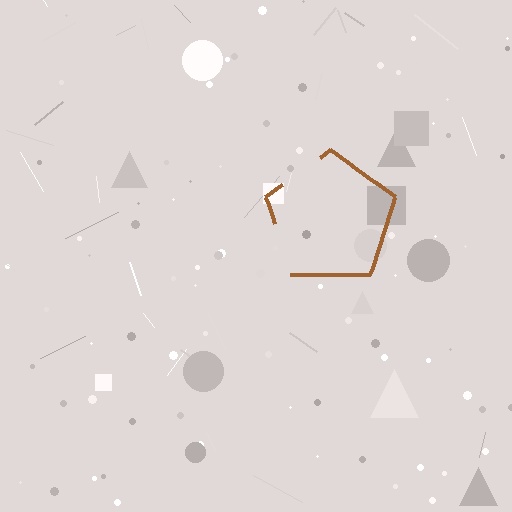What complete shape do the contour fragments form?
The contour fragments form a pentagon.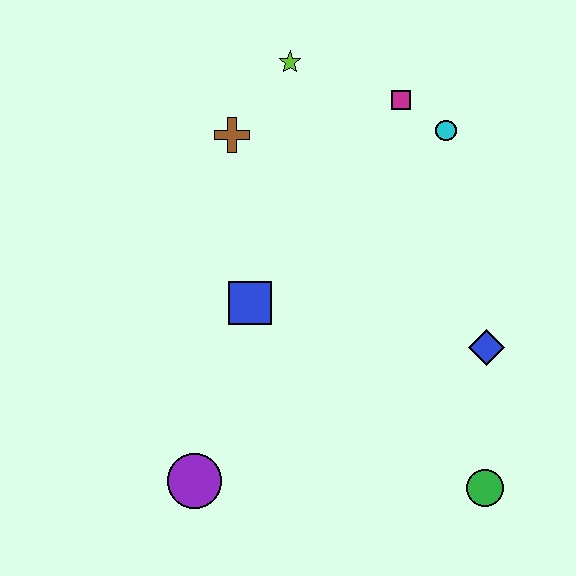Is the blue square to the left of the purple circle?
No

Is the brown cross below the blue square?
No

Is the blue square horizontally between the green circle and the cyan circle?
No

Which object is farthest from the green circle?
The lime star is farthest from the green circle.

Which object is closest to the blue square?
The brown cross is closest to the blue square.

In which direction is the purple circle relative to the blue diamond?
The purple circle is to the left of the blue diamond.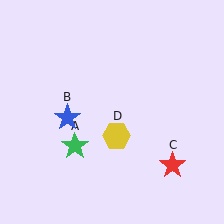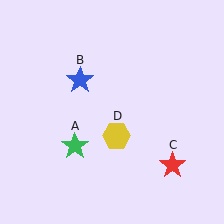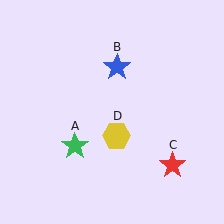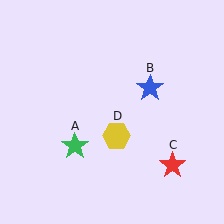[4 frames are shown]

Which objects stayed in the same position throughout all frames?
Green star (object A) and red star (object C) and yellow hexagon (object D) remained stationary.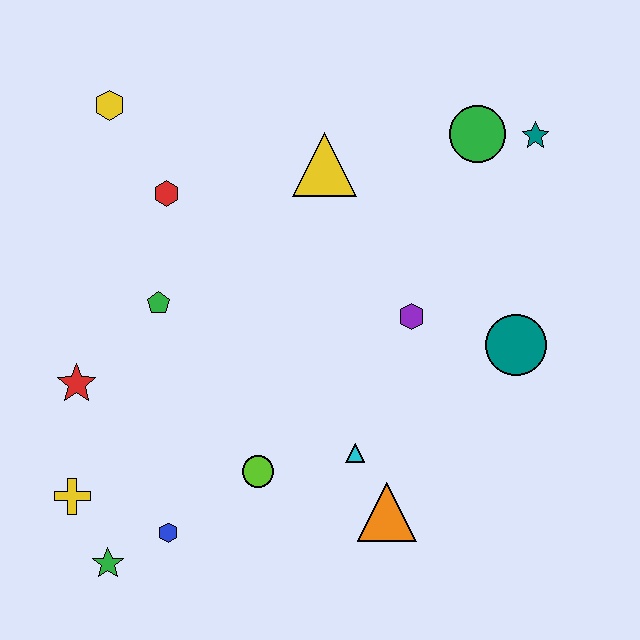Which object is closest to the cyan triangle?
The orange triangle is closest to the cyan triangle.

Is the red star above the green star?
Yes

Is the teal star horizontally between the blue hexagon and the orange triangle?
No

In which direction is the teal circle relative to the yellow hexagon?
The teal circle is to the right of the yellow hexagon.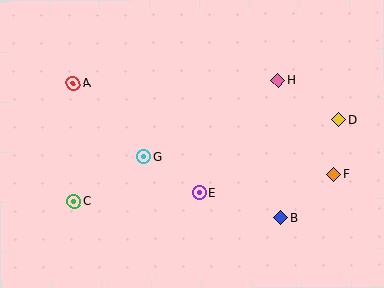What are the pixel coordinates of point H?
Point H is at (278, 80).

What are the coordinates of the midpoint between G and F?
The midpoint between G and F is at (239, 166).